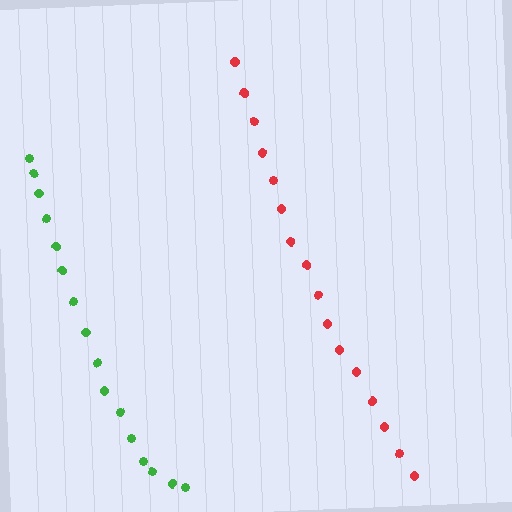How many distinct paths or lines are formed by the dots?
There are 2 distinct paths.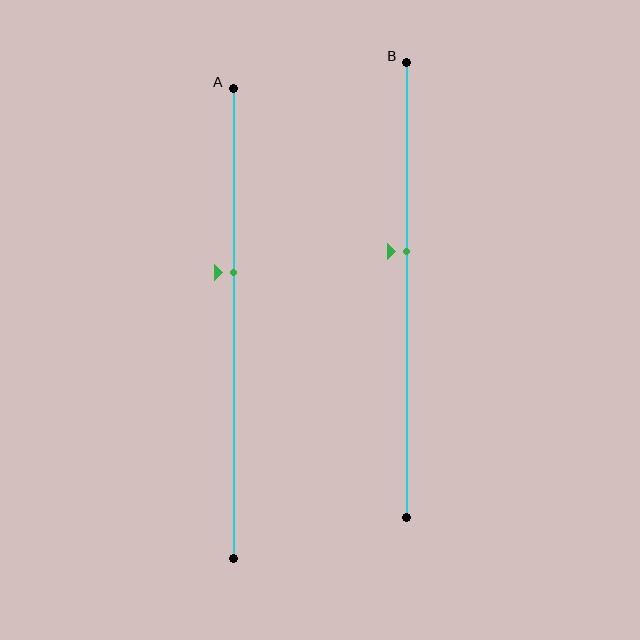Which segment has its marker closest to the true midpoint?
Segment B has its marker closest to the true midpoint.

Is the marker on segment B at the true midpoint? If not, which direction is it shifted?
No, the marker on segment B is shifted upward by about 9% of the segment length.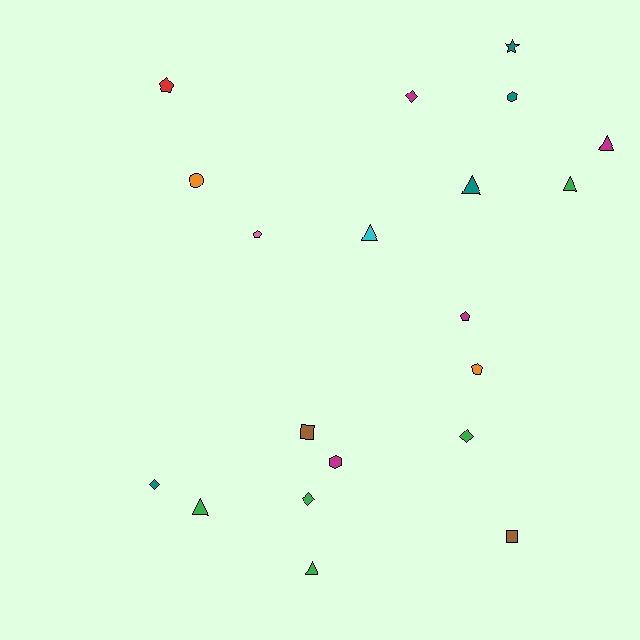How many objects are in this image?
There are 20 objects.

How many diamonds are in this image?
There are 4 diamonds.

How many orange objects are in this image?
There are 2 orange objects.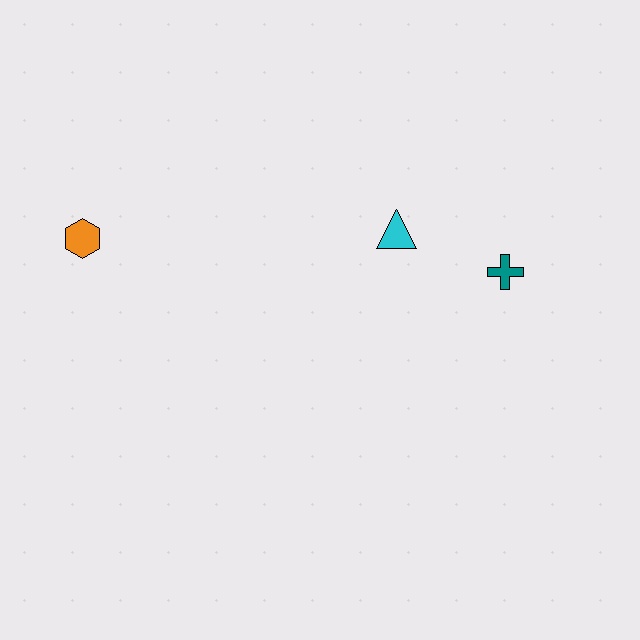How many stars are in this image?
There are no stars.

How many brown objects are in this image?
There are no brown objects.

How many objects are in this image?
There are 3 objects.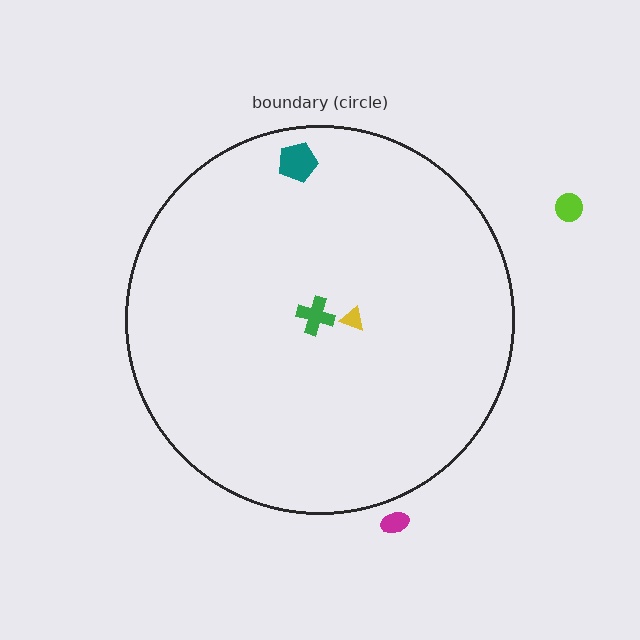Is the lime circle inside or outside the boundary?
Outside.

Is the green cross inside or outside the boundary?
Inside.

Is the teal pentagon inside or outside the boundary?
Inside.